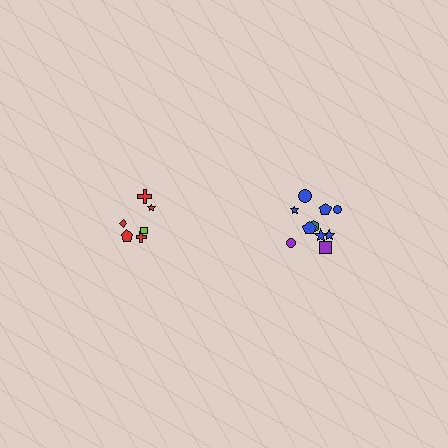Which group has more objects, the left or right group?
The right group.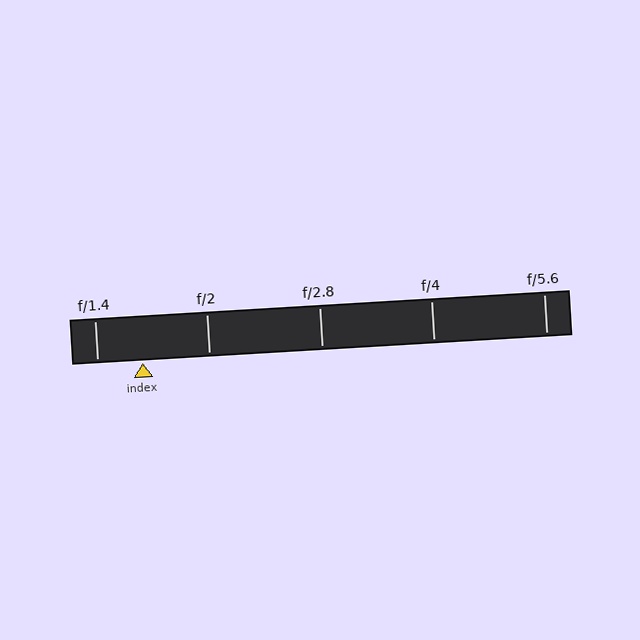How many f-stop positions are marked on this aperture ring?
There are 5 f-stop positions marked.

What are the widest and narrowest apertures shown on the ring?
The widest aperture shown is f/1.4 and the narrowest is f/5.6.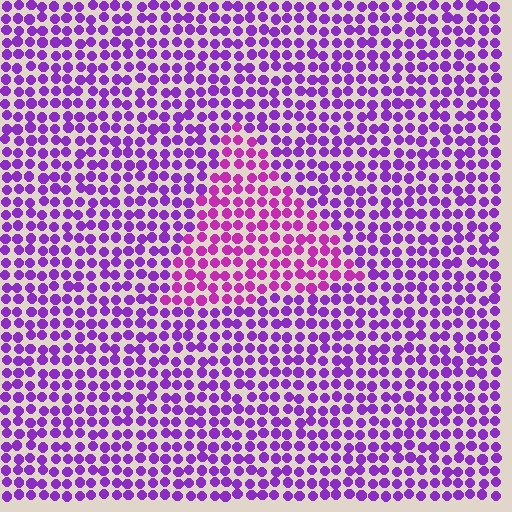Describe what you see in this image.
The image is filled with small purple elements in a uniform arrangement. A triangle-shaped region is visible where the elements are tinted to a slightly different hue, forming a subtle color boundary.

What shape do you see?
I see a triangle.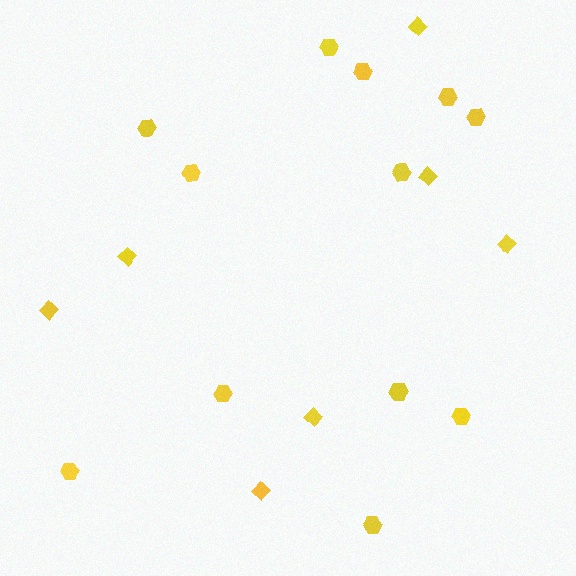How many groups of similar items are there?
There are 2 groups: one group of diamonds (7) and one group of hexagons (12).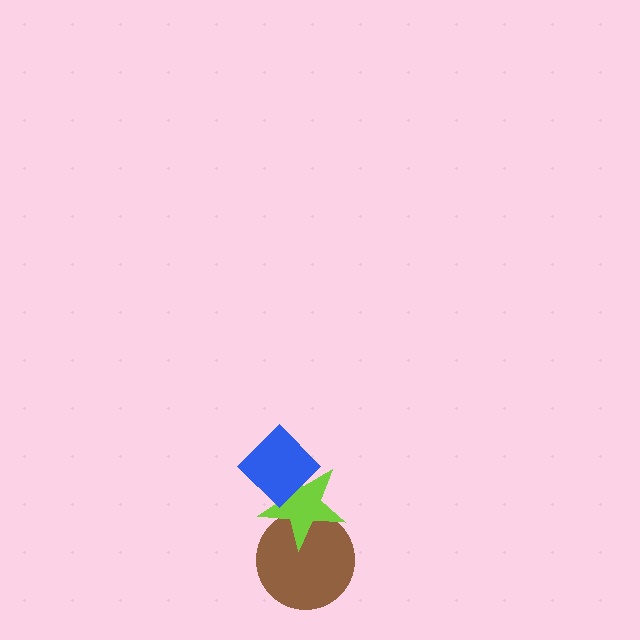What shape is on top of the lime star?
The blue diamond is on top of the lime star.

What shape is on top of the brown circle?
The lime star is on top of the brown circle.